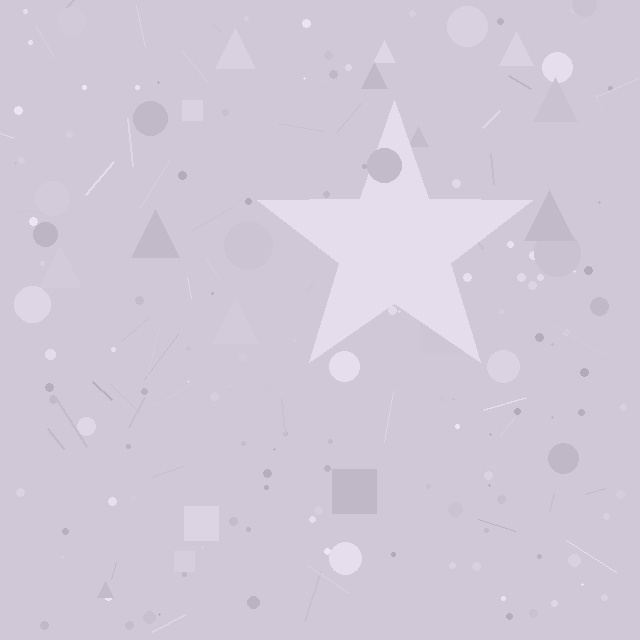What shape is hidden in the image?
A star is hidden in the image.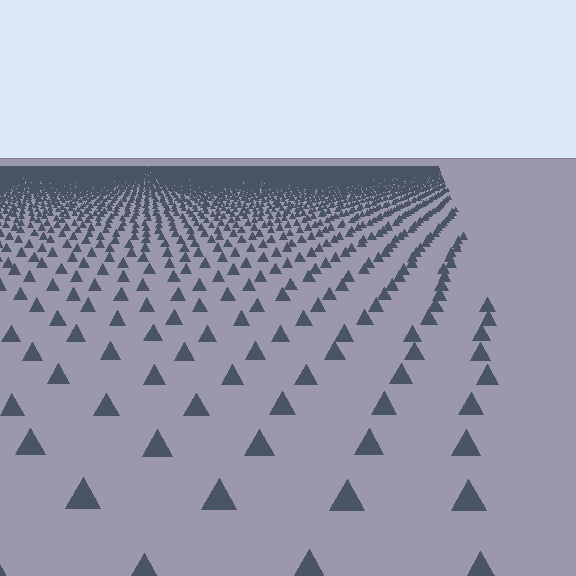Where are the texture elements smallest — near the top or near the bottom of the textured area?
Near the top.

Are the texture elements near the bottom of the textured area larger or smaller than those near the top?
Larger. Near the bottom, elements are closer to the viewer and appear at a bigger on-screen size.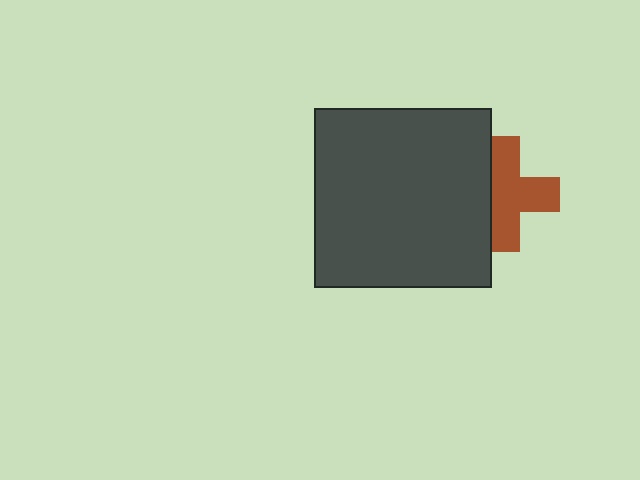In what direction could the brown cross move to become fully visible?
The brown cross could move right. That would shift it out from behind the dark gray rectangle entirely.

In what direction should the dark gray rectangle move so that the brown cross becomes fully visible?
The dark gray rectangle should move left. That is the shortest direction to clear the overlap and leave the brown cross fully visible.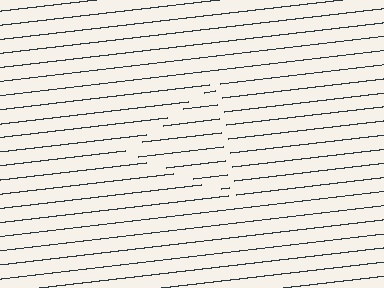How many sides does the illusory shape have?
3 sides — the line-ends trace a triangle.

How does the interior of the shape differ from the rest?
The interior of the shape contains the same grating, shifted by half a period — the contour is defined by the phase discontinuity where line-ends from the inner and outer gratings abut.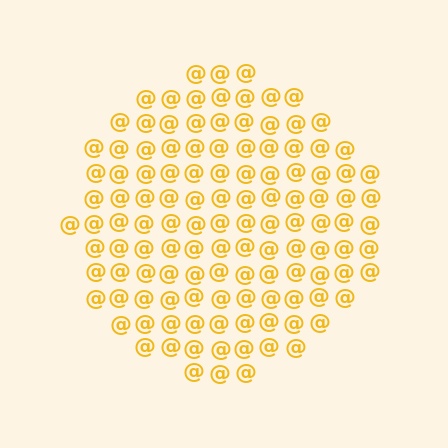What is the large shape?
The large shape is a circle.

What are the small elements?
The small elements are at signs.